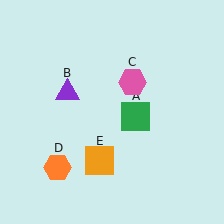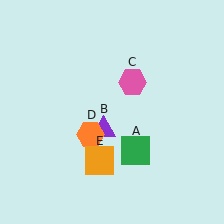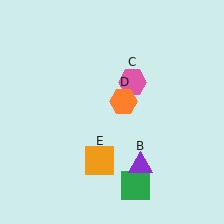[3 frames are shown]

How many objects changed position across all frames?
3 objects changed position: green square (object A), purple triangle (object B), orange hexagon (object D).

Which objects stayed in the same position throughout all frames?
Pink hexagon (object C) and orange square (object E) remained stationary.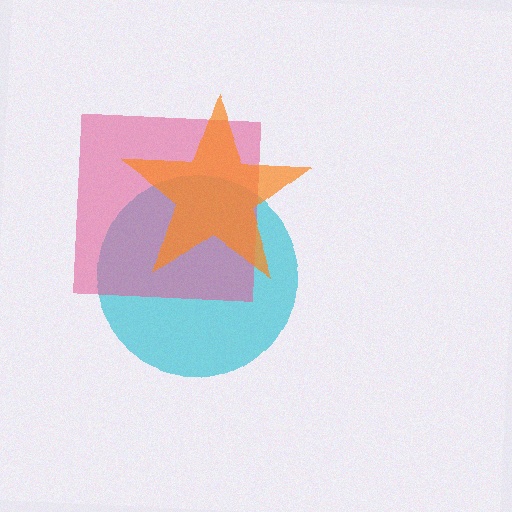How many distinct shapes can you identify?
There are 3 distinct shapes: a cyan circle, a pink square, an orange star.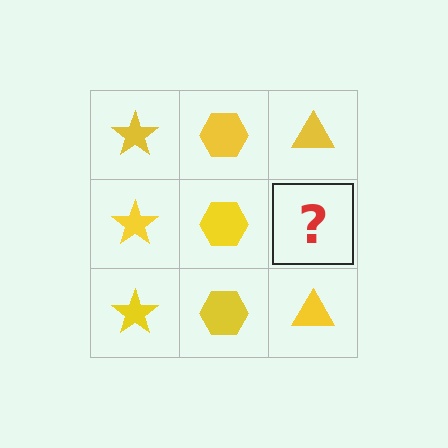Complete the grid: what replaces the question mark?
The question mark should be replaced with a yellow triangle.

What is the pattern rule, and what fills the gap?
The rule is that each column has a consistent shape. The gap should be filled with a yellow triangle.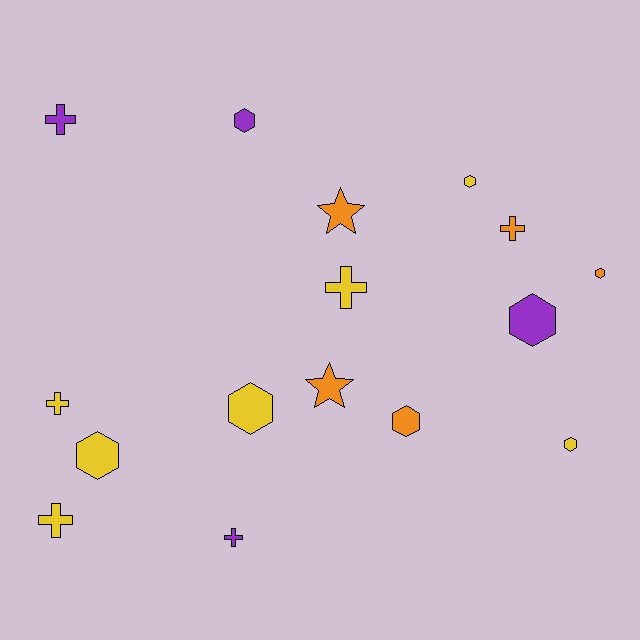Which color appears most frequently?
Yellow, with 7 objects.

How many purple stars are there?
There are no purple stars.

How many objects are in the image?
There are 16 objects.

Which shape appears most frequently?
Hexagon, with 8 objects.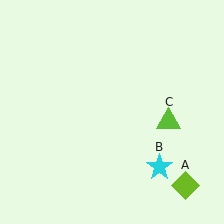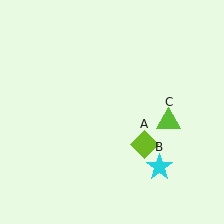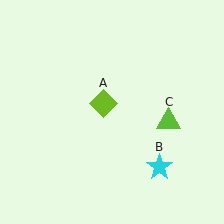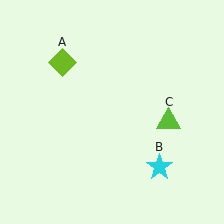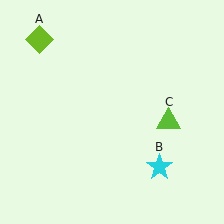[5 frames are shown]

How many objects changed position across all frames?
1 object changed position: lime diamond (object A).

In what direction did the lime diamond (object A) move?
The lime diamond (object A) moved up and to the left.